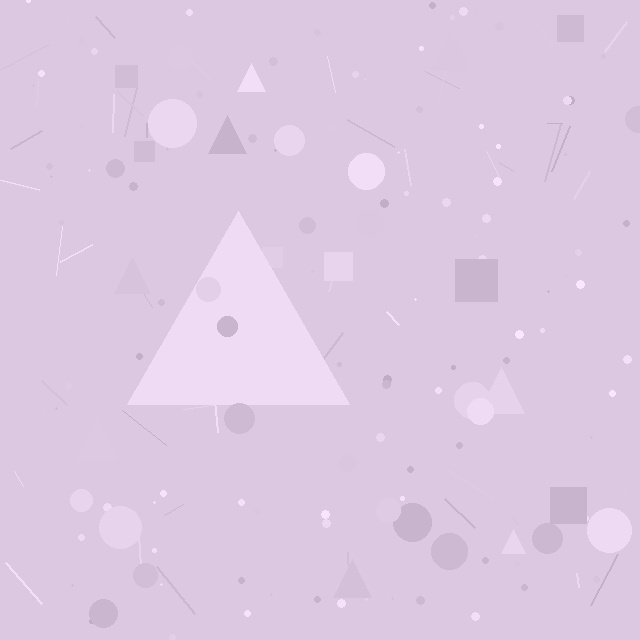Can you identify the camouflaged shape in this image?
The camouflaged shape is a triangle.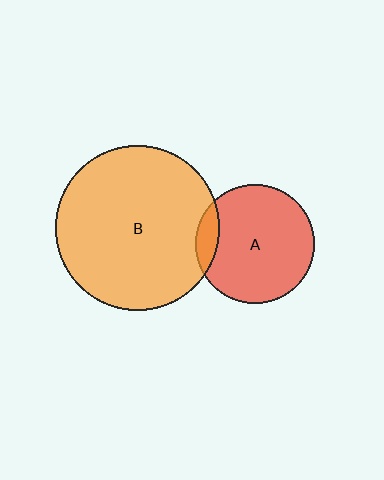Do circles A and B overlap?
Yes.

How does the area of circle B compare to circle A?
Approximately 1.9 times.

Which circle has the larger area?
Circle B (orange).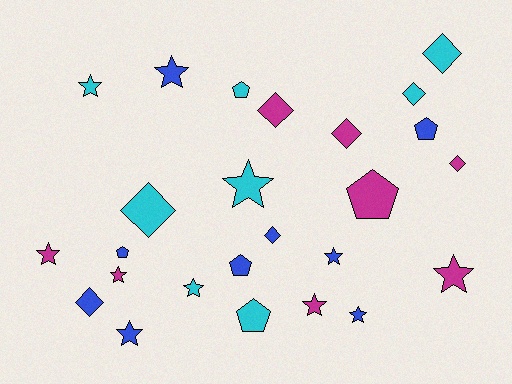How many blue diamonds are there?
There are 2 blue diamonds.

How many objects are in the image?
There are 25 objects.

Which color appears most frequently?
Blue, with 9 objects.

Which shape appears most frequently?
Star, with 11 objects.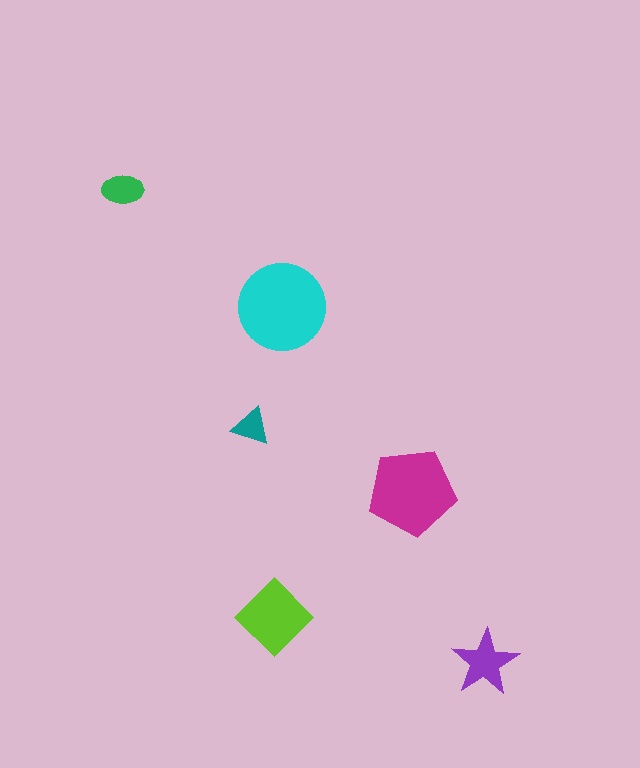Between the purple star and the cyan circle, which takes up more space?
The cyan circle.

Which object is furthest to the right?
The purple star is rightmost.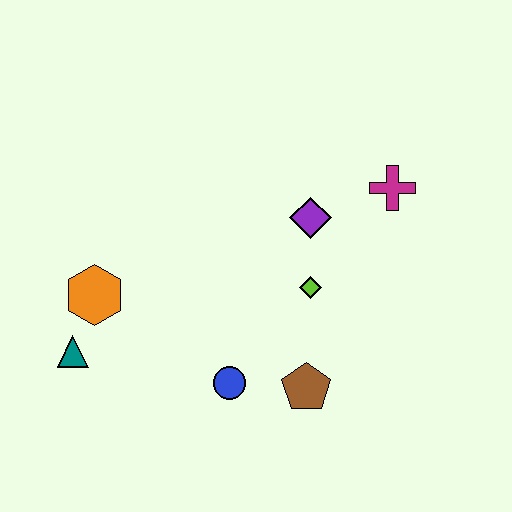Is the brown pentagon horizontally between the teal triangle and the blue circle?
No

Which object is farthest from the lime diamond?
The teal triangle is farthest from the lime diamond.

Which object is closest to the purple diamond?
The lime diamond is closest to the purple diamond.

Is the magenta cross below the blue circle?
No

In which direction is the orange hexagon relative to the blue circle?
The orange hexagon is to the left of the blue circle.